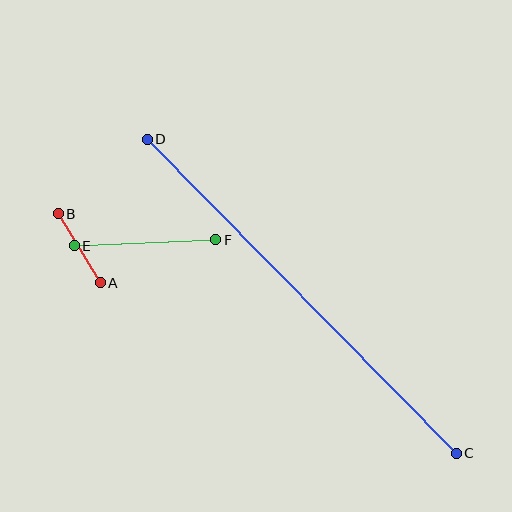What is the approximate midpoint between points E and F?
The midpoint is at approximately (145, 243) pixels.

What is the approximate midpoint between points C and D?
The midpoint is at approximately (302, 296) pixels.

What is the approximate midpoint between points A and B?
The midpoint is at approximately (79, 248) pixels.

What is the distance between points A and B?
The distance is approximately 81 pixels.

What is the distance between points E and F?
The distance is approximately 141 pixels.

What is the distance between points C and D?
The distance is approximately 441 pixels.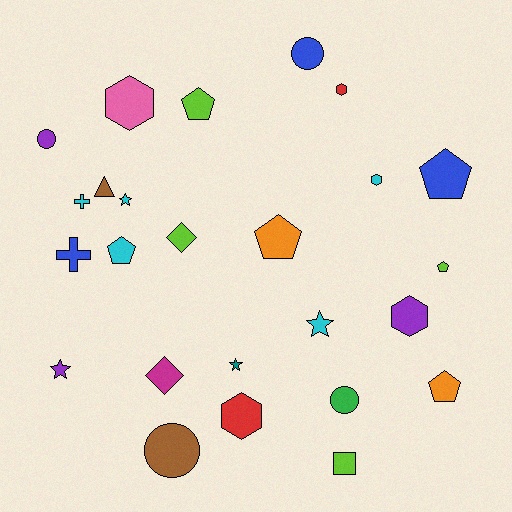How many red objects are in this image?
There are 2 red objects.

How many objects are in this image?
There are 25 objects.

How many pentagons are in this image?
There are 6 pentagons.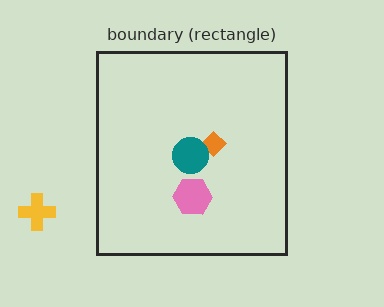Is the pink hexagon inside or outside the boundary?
Inside.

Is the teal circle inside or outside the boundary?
Inside.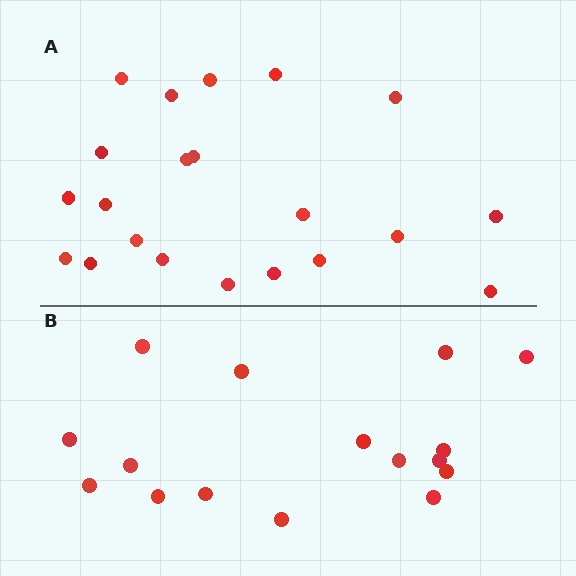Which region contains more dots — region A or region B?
Region A (the top region) has more dots.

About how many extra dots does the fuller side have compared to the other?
Region A has about 5 more dots than region B.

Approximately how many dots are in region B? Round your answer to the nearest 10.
About 20 dots. (The exact count is 16, which rounds to 20.)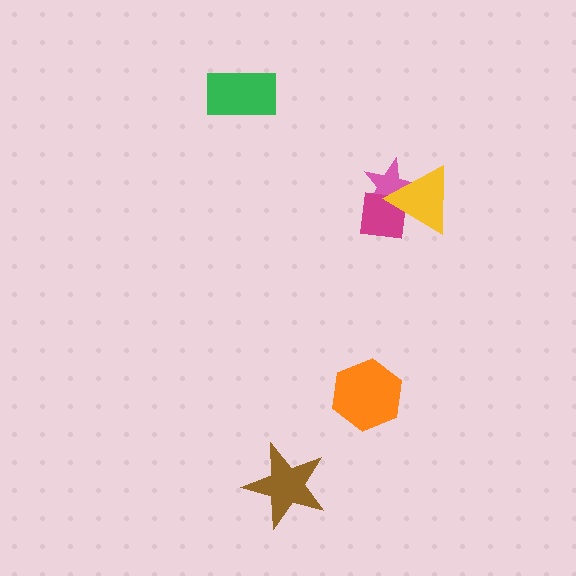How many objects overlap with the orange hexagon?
0 objects overlap with the orange hexagon.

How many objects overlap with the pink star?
2 objects overlap with the pink star.